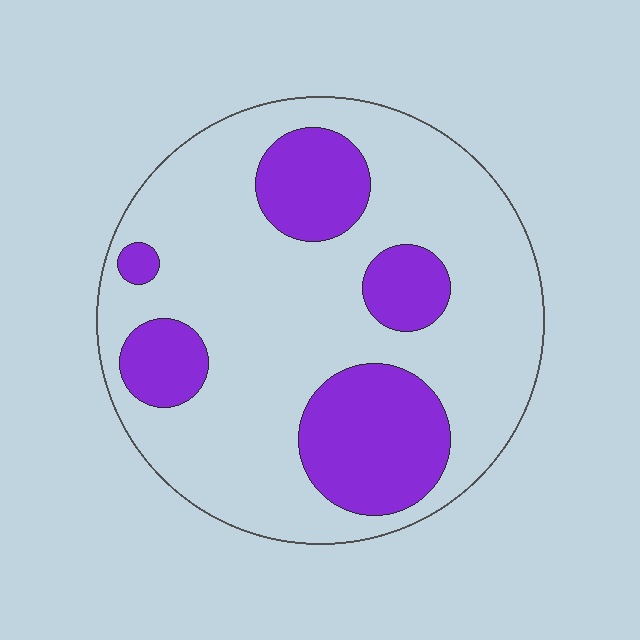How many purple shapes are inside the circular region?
5.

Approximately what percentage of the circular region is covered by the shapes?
Approximately 25%.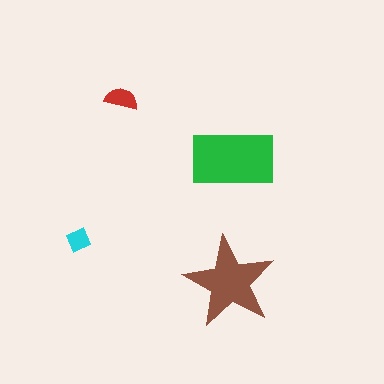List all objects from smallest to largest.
The cyan diamond, the red semicircle, the brown star, the green rectangle.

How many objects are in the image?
There are 4 objects in the image.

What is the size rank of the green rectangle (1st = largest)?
1st.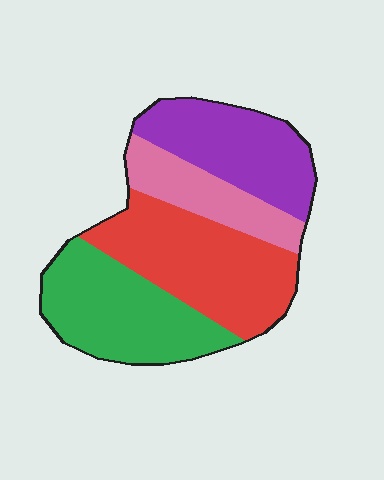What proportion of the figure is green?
Green covers 28% of the figure.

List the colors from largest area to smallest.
From largest to smallest: red, green, purple, pink.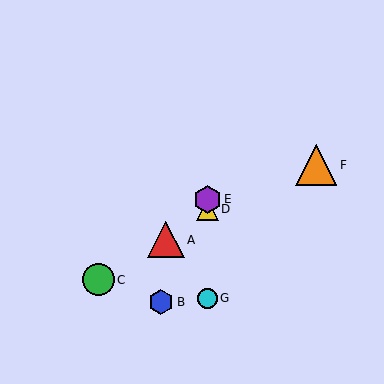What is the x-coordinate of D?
Object D is at x≈207.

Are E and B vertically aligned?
No, E is at x≈207 and B is at x≈161.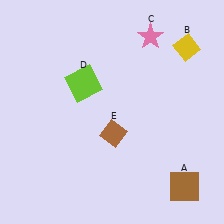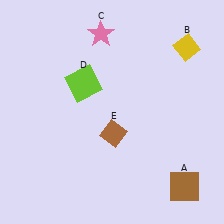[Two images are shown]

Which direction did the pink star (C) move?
The pink star (C) moved left.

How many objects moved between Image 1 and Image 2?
1 object moved between the two images.